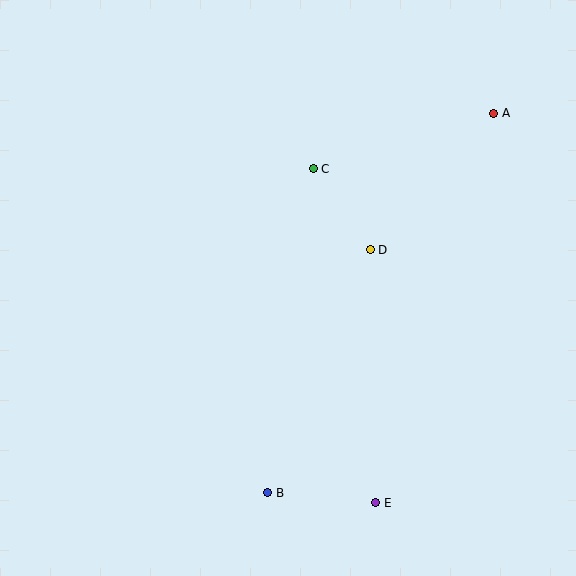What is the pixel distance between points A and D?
The distance between A and D is 184 pixels.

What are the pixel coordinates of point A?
Point A is at (494, 113).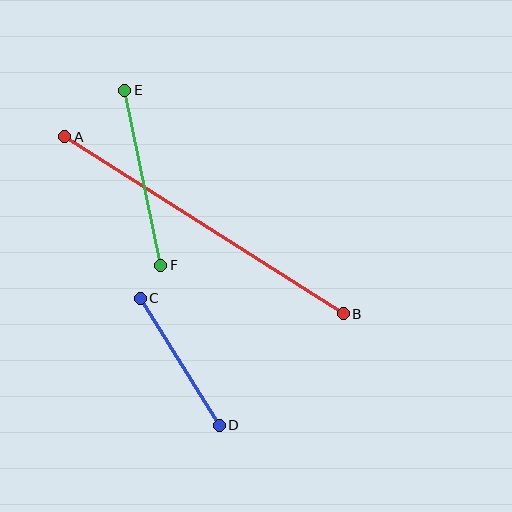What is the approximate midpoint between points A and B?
The midpoint is at approximately (204, 225) pixels.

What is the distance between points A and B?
The distance is approximately 330 pixels.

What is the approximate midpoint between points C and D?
The midpoint is at approximately (180, 362) pixels.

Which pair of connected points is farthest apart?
Points A and B are farthest apart.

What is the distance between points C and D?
The distance is approximately 150 pixels.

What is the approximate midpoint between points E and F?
The midpoint is at approximately (143, 178) pixels.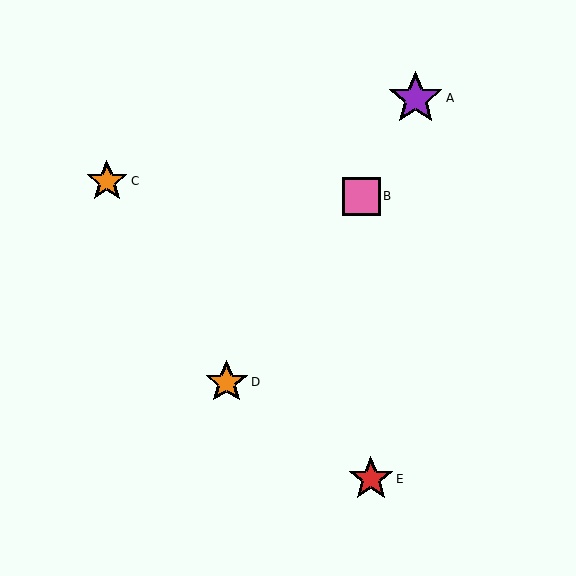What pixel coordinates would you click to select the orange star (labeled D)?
Click at (227, 382) to select the orange star D.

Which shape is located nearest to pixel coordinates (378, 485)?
The red star (labeled E) at (371, 479) is nearest to that location.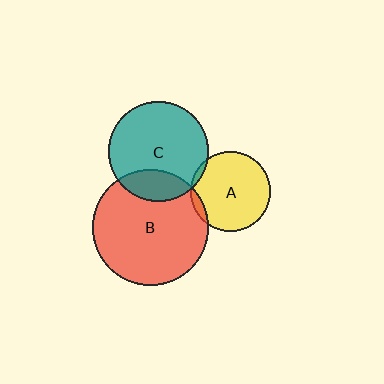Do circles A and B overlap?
Yes.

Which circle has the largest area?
Circle B (red).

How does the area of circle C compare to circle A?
Approximately 1.6 times.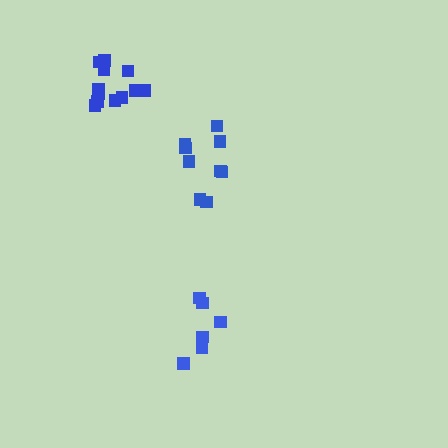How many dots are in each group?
Group 1: 9 dots, Group 2: 6 dots, Group 3: 12 dots (27 total).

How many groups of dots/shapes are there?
There are 3 groups.